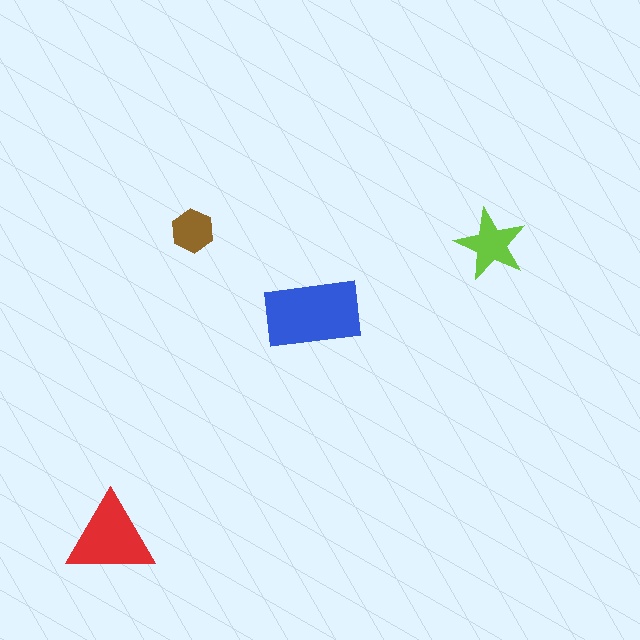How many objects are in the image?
There are 4 objects in the image.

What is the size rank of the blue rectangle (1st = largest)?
1st.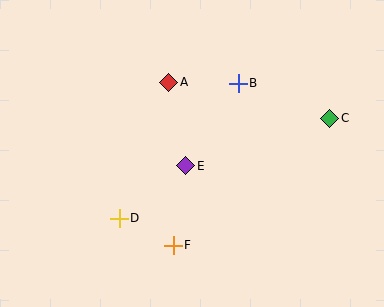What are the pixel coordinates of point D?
Point D is at (119, 218).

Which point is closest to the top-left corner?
Point A is closest to the top-left corner.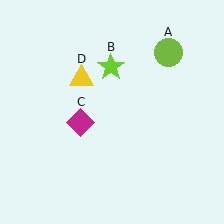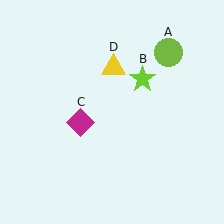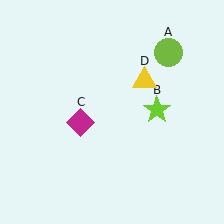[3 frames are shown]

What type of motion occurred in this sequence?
The lime star (object B), yellow triangle (object D) rotated clockwise around the center of the scene.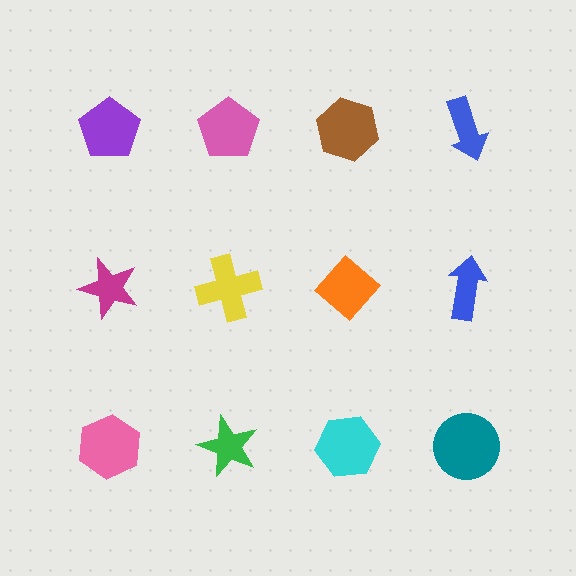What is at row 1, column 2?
A pink pentagon.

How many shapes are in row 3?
4 shapes.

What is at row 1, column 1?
A purple pentagon.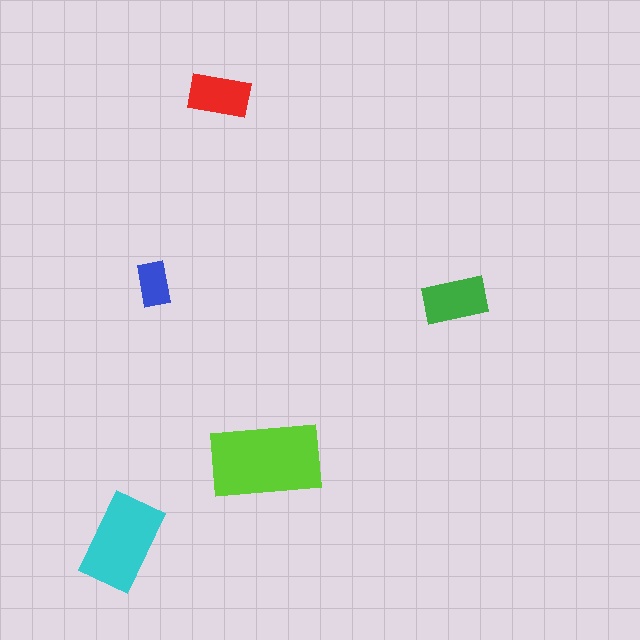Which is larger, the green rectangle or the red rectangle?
The green one.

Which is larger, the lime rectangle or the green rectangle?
The lime one.